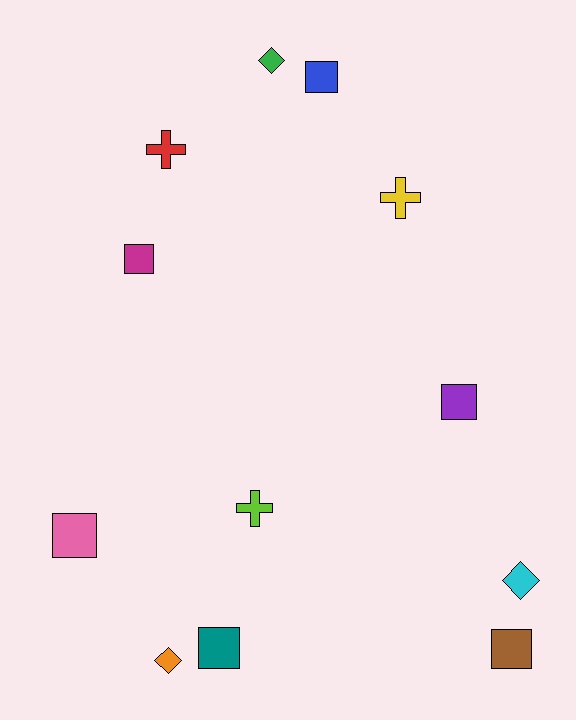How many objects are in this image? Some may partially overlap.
There are 12 objects.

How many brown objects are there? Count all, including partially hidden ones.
There is 1 brown object.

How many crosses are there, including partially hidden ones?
There are 3 crosses.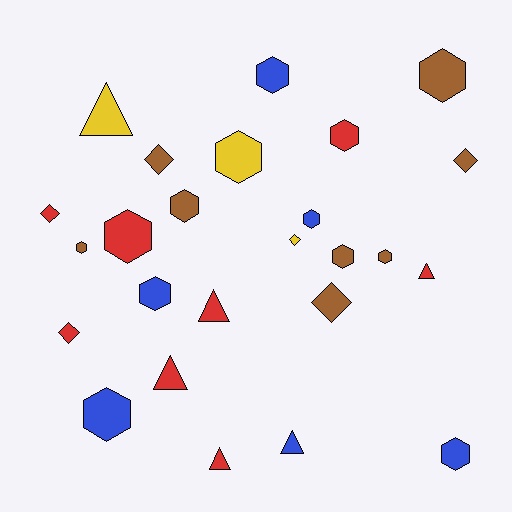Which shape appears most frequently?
Hexagon, with 13 objects.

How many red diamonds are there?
There are 2 red diamonds.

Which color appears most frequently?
Brown, with 8 objects.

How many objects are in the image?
There are 25 objects.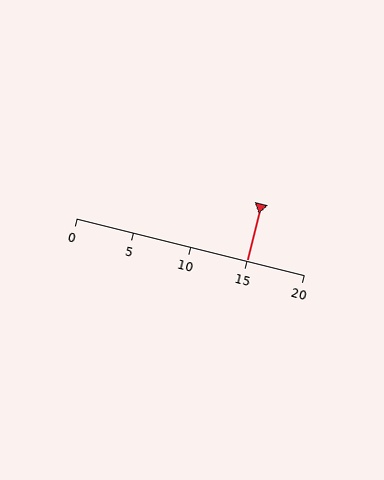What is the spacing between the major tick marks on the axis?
The major ticks are spaced 5 apart.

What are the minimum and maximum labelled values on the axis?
The axis runs from 0 to 20.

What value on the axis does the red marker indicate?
The marker indicates approximately 15.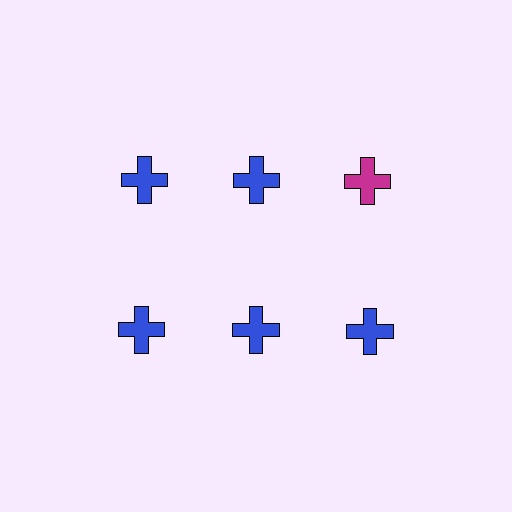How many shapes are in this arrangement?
There are 6 shapes arranged in a grid pattern.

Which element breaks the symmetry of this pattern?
The magenta cross in the top row, center column breaks the symmetry. All other shapes are blue crosses.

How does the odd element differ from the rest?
It has a different color: magenta instead of blue.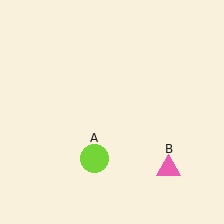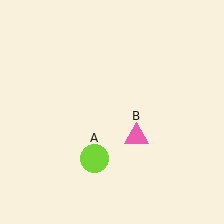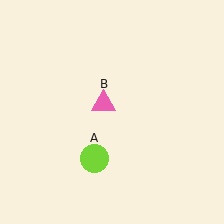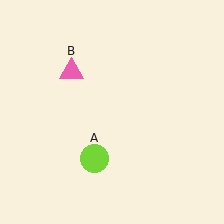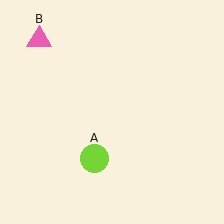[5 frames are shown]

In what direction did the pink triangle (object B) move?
The pink triangle (object B) moved up and to the left.